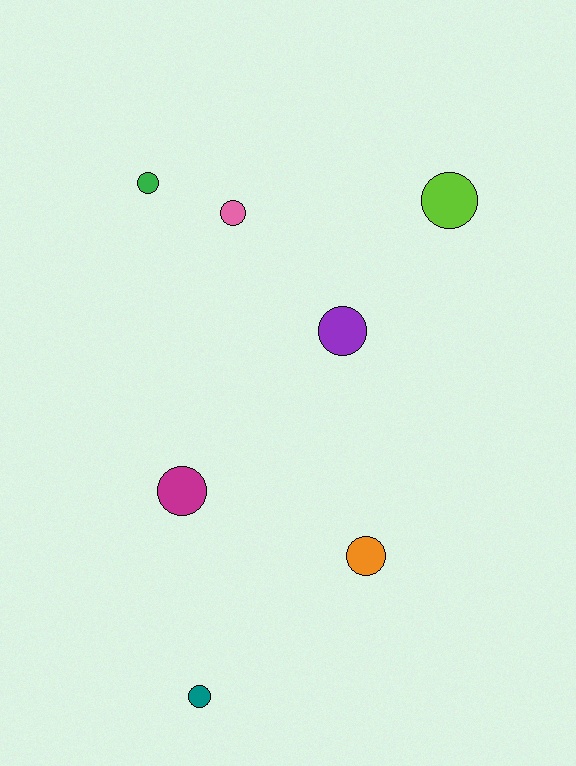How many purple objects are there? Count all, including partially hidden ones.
There is 1 purple object.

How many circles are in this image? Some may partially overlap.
There are 7 circles.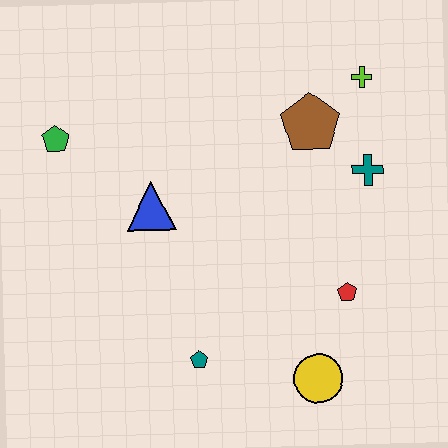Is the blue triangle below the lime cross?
Yes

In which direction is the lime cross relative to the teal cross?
The lime cross is above the teal cross.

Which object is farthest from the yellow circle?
The green pentagon is farthest from the yellow circle.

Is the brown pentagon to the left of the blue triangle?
No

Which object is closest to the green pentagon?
The blue triangle is closest to the green pentagon.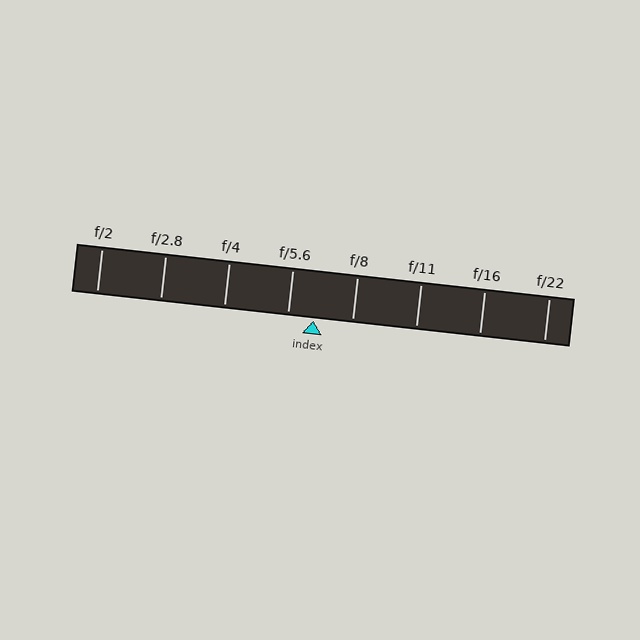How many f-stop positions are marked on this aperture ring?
There are 8 f-stop positions marked.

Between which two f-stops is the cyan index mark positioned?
The index mark is between f/5.6 and f/8.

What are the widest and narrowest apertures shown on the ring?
The widest aperture shown is f/2 and the narrowest is f/22.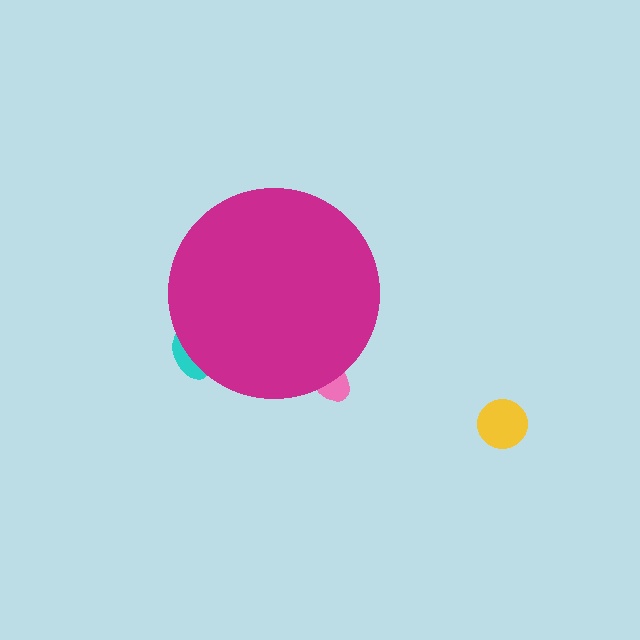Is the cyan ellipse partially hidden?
Yes, the cyan ellipse is partially hidden behind the magenta circle.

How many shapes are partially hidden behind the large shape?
2 shapes are partially hidden.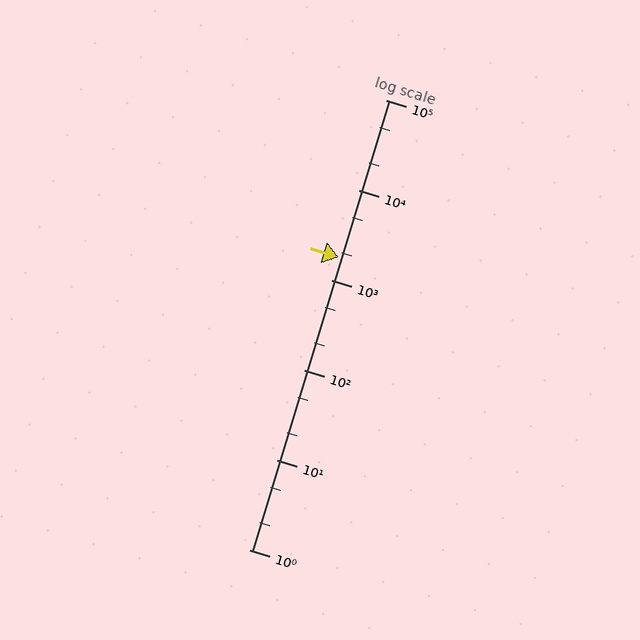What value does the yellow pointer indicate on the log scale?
The pointer indicates approximately 1800.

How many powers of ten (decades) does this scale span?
The scale spans 5 decades, from 1 to 100000.